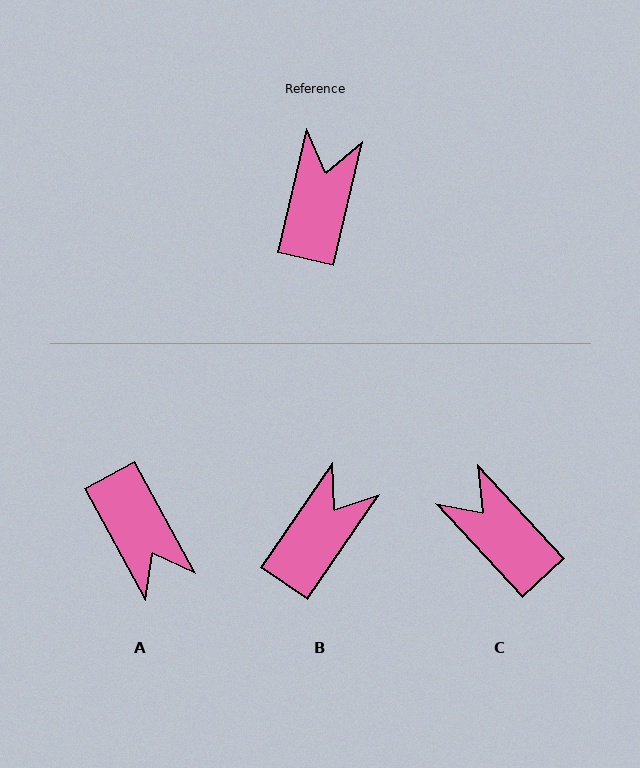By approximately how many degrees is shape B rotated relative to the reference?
Approximately 21 degrees clockwise.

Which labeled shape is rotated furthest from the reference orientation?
A, about 138 degrees away.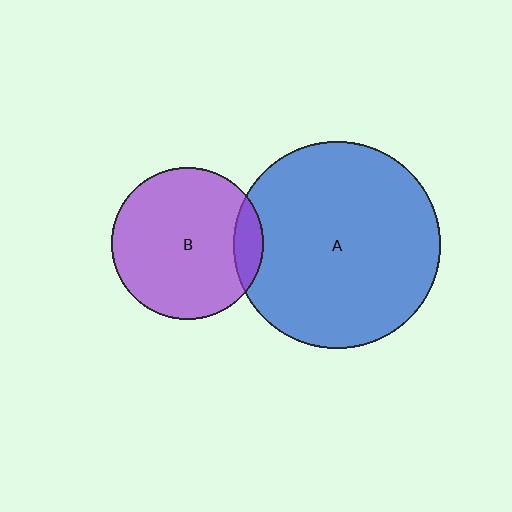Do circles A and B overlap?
Yes.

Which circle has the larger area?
Circle A (blue).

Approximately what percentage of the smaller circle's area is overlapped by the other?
Approximately 10%.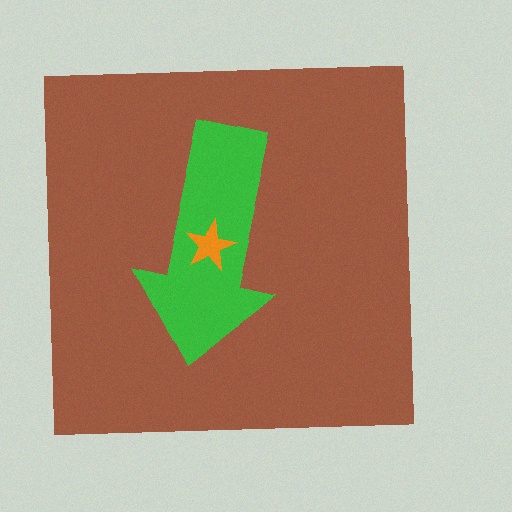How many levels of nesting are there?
3.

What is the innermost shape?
The orange star.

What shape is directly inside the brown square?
The green arrow.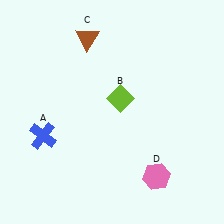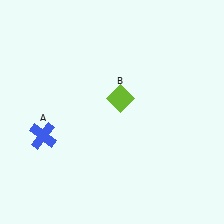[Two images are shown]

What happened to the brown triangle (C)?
The brown triangle (C) was removed in Image 2. It was in the top-left area of Image 1.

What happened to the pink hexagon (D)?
The pink hexagon (D) was removed in Image 2. It was in the bottom-right area of Image 1.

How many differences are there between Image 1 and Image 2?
There are 2 differences between the two images.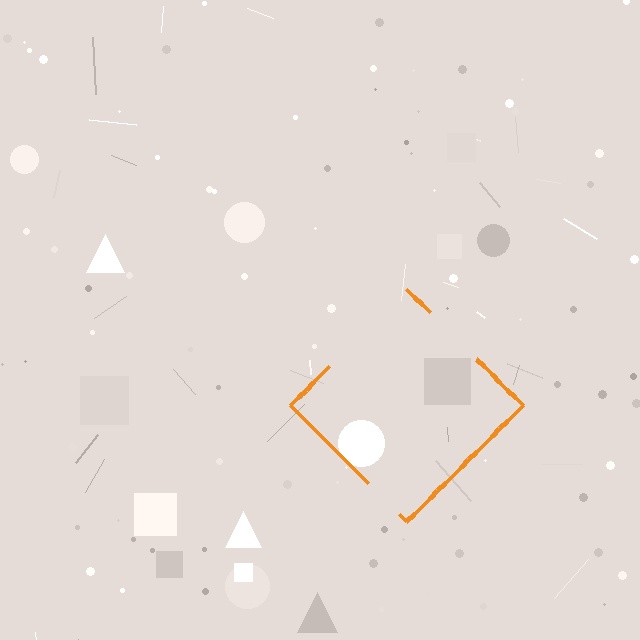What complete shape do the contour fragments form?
The contour fragments form a diamond.